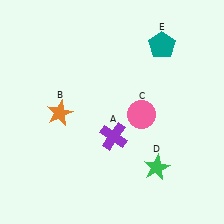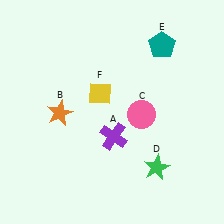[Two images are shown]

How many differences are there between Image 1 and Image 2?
There is 1 difference between the two images.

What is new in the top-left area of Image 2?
A yellow diamond (F) was added in the top-left area of Image 2.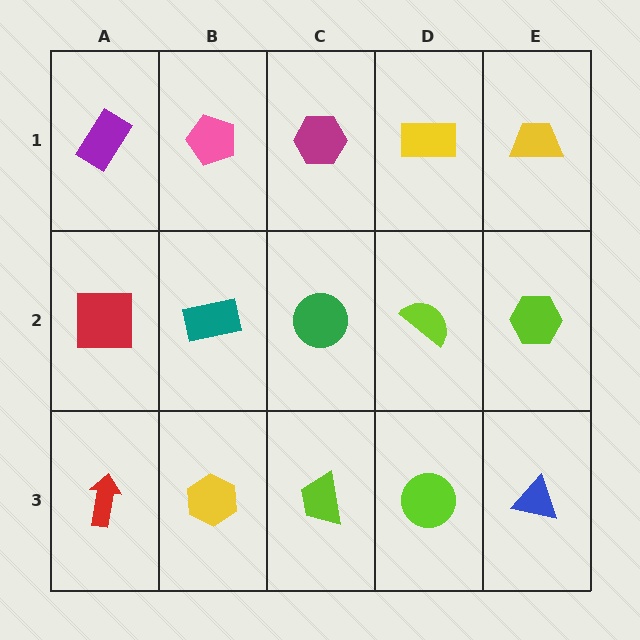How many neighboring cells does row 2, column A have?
3.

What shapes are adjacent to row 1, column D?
A lime semicircle (row 2, column D), a magenta hexagon (row 1, column C), a yellow trapezoid (row 1, column E).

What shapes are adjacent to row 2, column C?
A magenta hexagon (row 1, column C), a lime trapezoid (row 3, column C), a teal rectangle (row 2, column B), a lime semicircle (row 2, column D).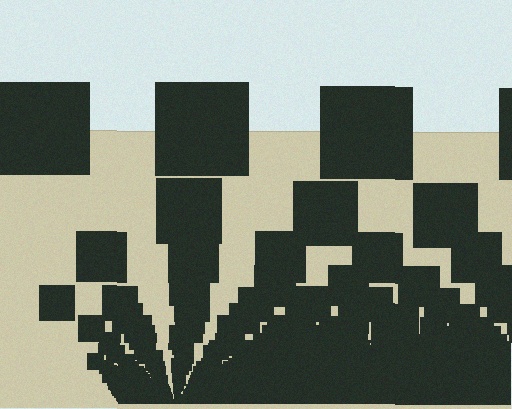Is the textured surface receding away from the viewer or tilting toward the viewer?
The surface appears to tilt toward the viewer. Texture elements get larger and sparser toward the top.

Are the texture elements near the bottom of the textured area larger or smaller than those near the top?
Smaller. The gradient is inverted — elements near the bottom are smaller and denser.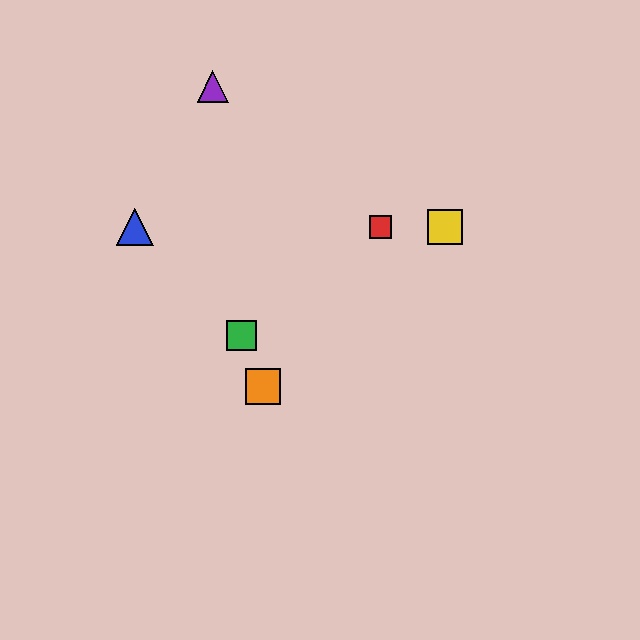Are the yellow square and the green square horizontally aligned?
No, the yellow square is at y≈227 and the green square is at y≈336.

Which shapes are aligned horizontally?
The red square, the blue triangle, the yellow square are aligned horizontally.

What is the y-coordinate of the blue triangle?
The blue triangle is at y≈227.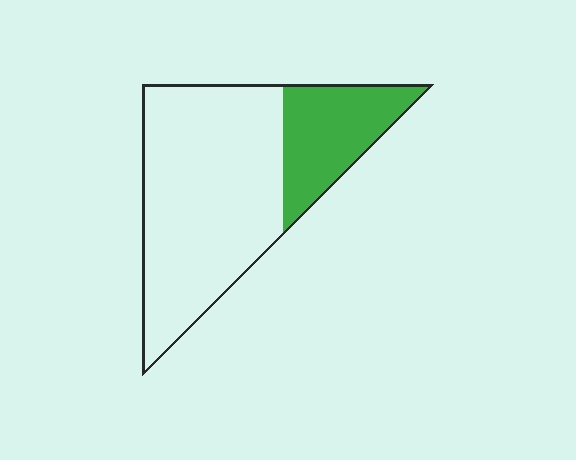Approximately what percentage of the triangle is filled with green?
Approximately 25%.